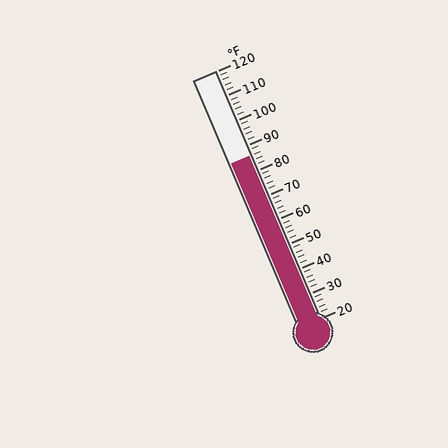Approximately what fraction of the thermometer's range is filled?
The thermometer is filled to approximately 65% of its range.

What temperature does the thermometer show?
The thermometer shows approximately 86°F.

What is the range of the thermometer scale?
The thermometer scale ranges from 20°F to 120°F.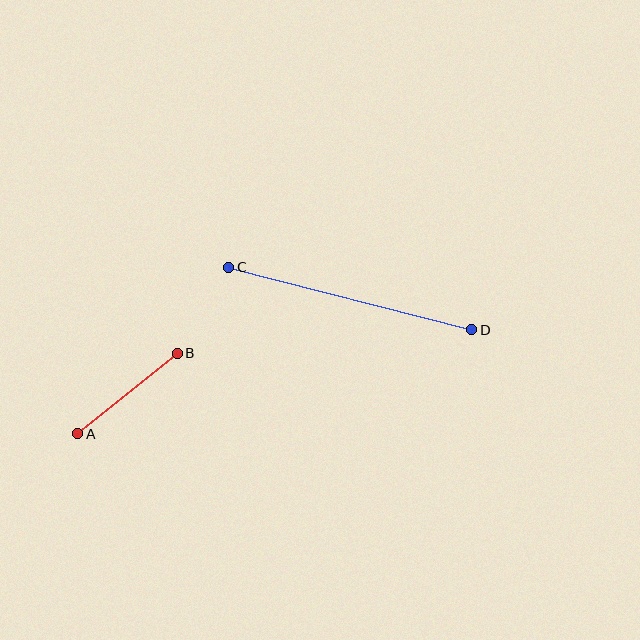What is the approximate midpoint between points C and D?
The midpoint is at approximately (350, 299) pixels.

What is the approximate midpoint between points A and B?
The midpoint is at approximately (127, 394) pixels.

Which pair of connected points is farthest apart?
Points C and D are farthest apart.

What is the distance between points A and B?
The distance is approximately 128 pixels.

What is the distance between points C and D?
The distance is approximately 251 pixels.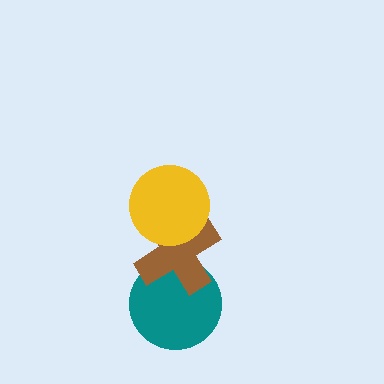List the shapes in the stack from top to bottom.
From top to bottom: the yellow circle, the brown cross, the teal circle.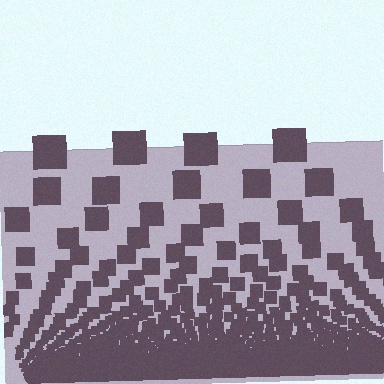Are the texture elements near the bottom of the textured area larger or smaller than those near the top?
Smaller. The gradient is inverted — elements near the bottom are smaller and denser.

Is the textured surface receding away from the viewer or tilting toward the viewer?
The surface appears to tilt toward the viewer. Texture elements get larger and sparser toward the top.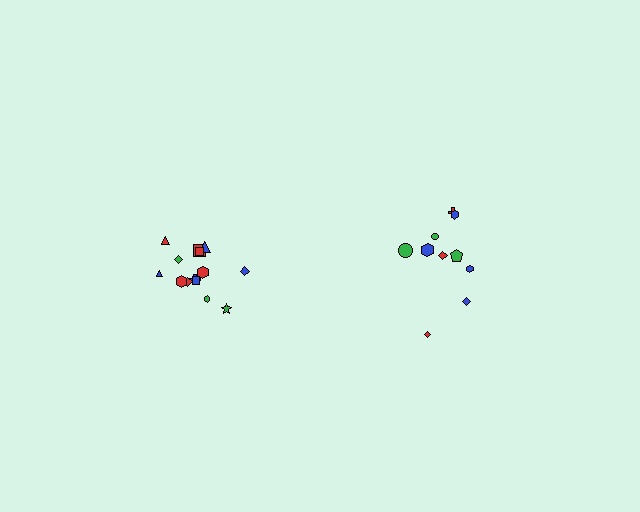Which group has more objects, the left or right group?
The left group.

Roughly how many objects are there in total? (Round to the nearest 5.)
Roughly 25 objects in total.